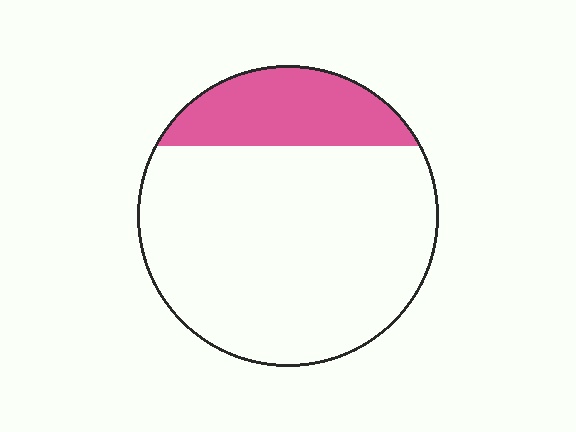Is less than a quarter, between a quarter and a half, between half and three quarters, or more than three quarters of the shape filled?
Less than a quarter.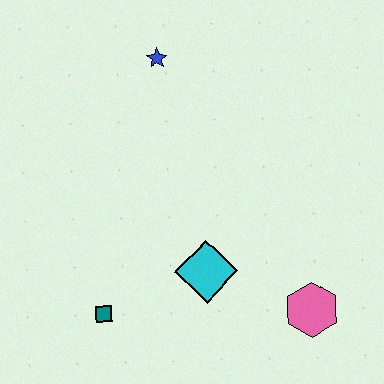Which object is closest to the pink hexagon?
The cyan diamond is closest to the pink hexagon.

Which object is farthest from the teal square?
The blue star is farthest from the teal square.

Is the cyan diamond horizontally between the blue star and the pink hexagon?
Yes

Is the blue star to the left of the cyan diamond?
Yes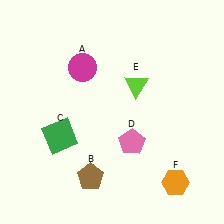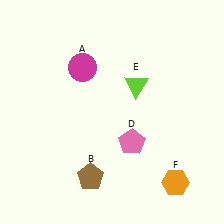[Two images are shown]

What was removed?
The green square (C) was removed in Image 2.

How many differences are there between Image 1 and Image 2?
There is 1 difference between the two images.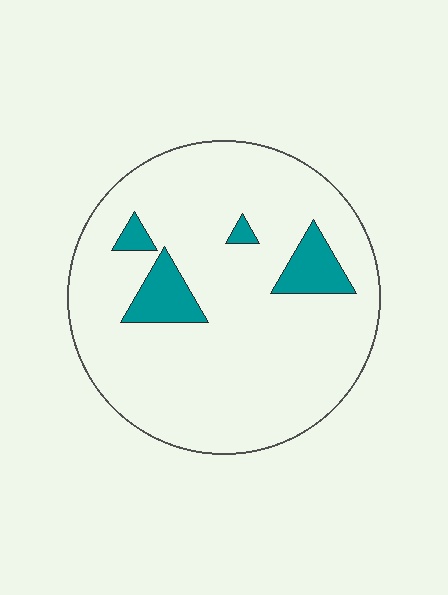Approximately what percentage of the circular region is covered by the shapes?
Approximately 10%.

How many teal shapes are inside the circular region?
4.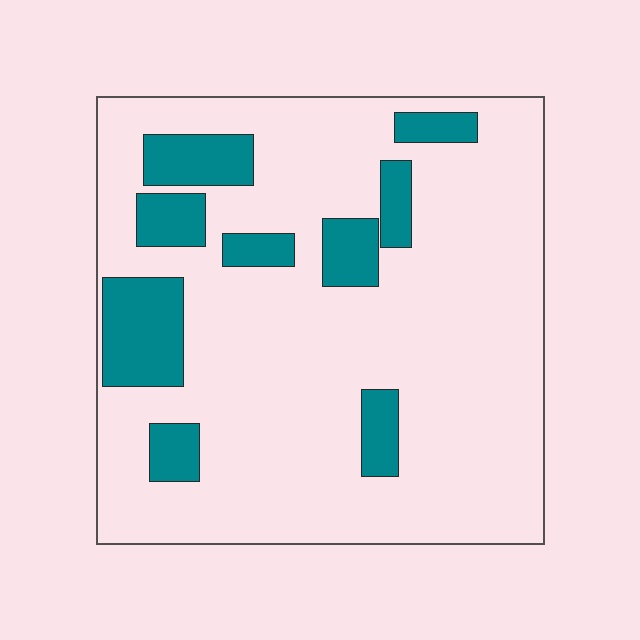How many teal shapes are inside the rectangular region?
9.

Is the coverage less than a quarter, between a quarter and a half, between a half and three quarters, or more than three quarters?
Less than a quarter.